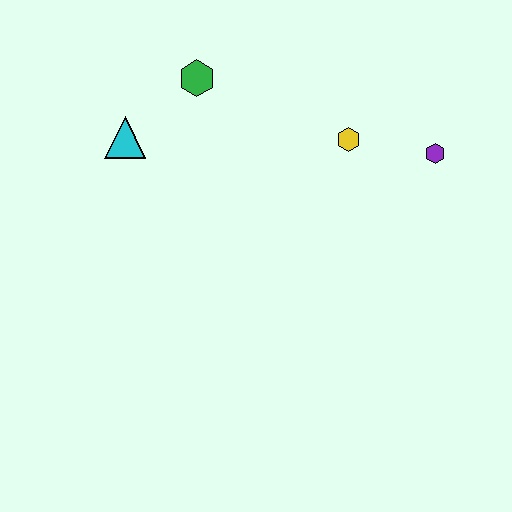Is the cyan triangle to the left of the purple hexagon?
Yes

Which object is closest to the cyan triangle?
The green hexagon is closest to the cyan triangle.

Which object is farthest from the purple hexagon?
The cyan triangle is farthest from the purple hexagon.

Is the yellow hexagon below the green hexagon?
Yes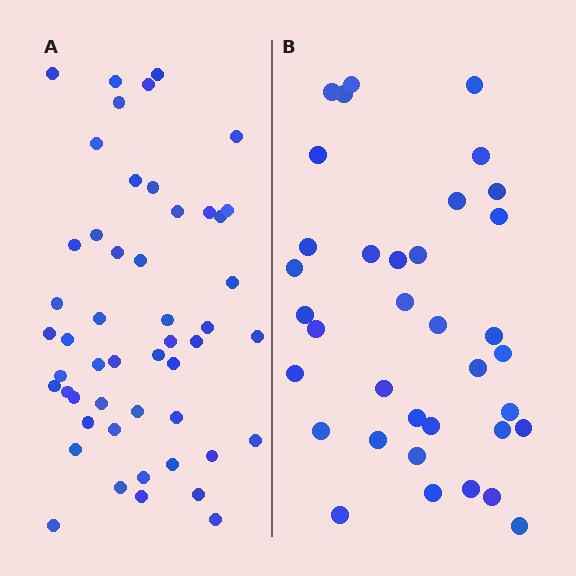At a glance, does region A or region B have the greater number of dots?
Region A (the left region) has more dots.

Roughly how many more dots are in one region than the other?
Region A has approximately 15 more dots than region B.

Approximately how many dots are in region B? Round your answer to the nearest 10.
About 40 dots. (The exact count is 36, which rounds to 40.)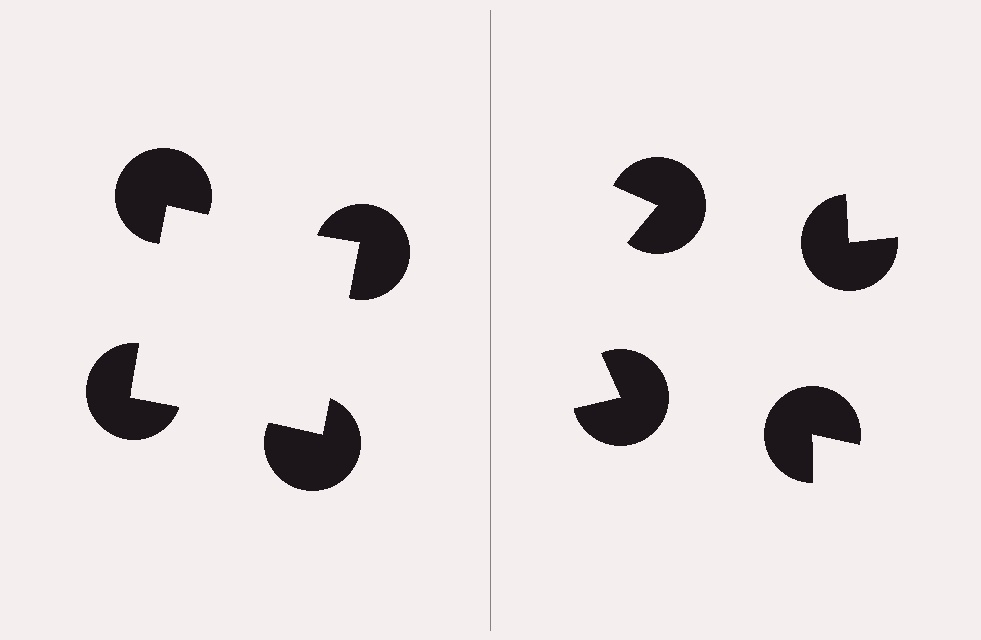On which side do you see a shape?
An illusory square appears on the left side. On the right side the wedge cuts are rotated, so no coherent shape forms.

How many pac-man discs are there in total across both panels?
8 — 4 on each side.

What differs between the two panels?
The pac-man discs are positioned identically on both sides; only the wedge orientations differ. On the left they align to a square; on the right they are misaligned.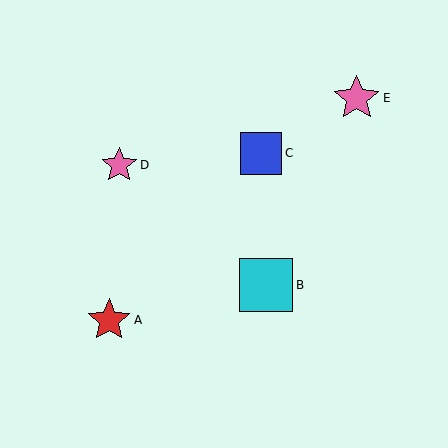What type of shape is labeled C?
Shape C is a blue square.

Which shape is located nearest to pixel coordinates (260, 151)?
The blue square (labeled C) at (261, 153) is nearest to that location.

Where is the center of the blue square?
The center of the blue square is at (261, 153).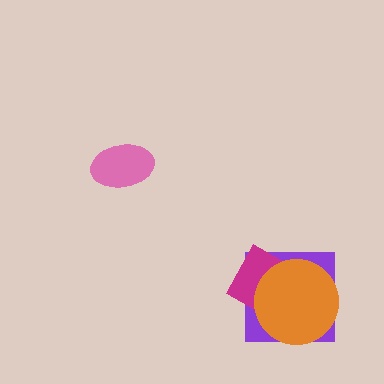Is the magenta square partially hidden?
Yes, it is partially covered by another shape.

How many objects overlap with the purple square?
2 objects overlap with the purple square.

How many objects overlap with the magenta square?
2 objects overlap with the magenta square.